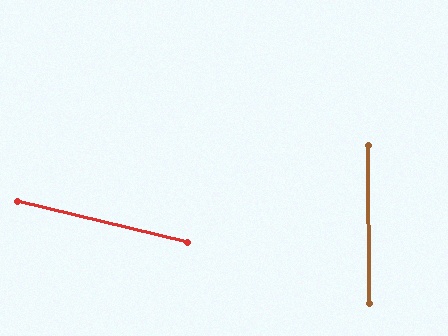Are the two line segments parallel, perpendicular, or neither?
Neither parallel nor perpendicular — they differ by about 76°.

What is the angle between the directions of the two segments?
Approximately 76 degrees.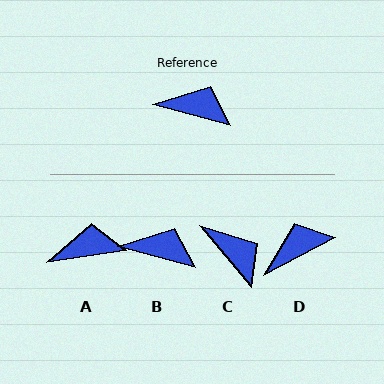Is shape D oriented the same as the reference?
No, it is off by about 42 degrees.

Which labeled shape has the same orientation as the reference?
B.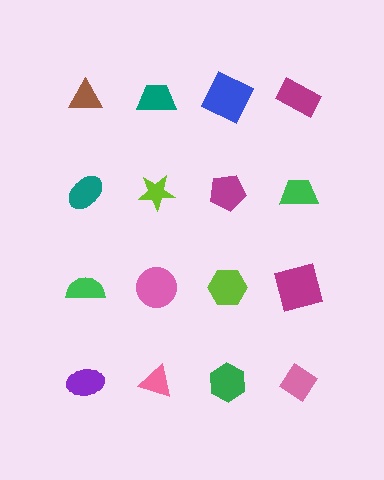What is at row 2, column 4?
A green trapezoid.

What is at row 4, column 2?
A pink triangle.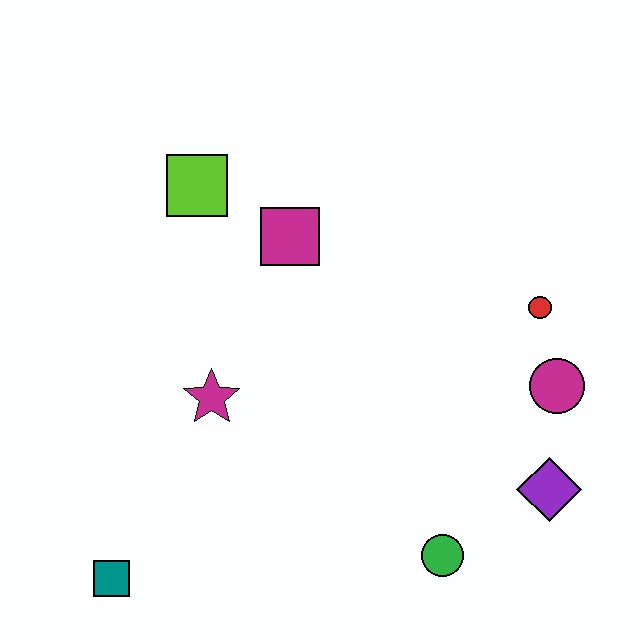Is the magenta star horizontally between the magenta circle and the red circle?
No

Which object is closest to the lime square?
The magenta square is closest to the lime square.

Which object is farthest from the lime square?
The purple diamond is farthest from the lime square.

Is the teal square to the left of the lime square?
Yes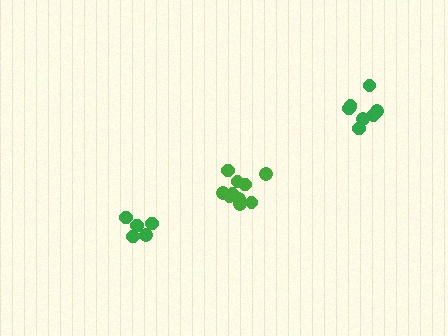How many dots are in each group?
Group 1: 5 dots, Group 2: 10 dots, Group 3: 7 dots (22 total).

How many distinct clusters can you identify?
There are 3 distinct clusters.